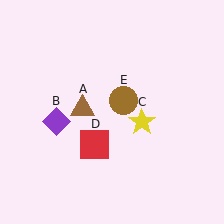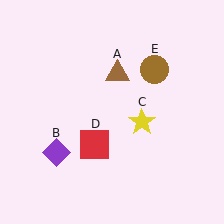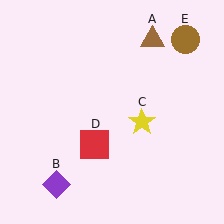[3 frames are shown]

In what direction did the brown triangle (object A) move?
The brown triangle (object A) moved up and to the right.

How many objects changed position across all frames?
3 objects changed position: brown triangle (object A), purple diamond (object B), brown circle (object E).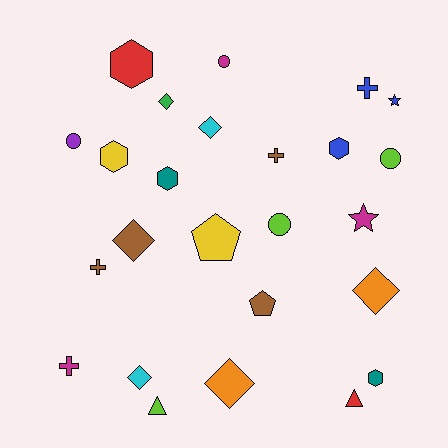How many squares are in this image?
There are no squares.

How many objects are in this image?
There are 25 objects.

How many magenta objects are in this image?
There are 3 magenta objects.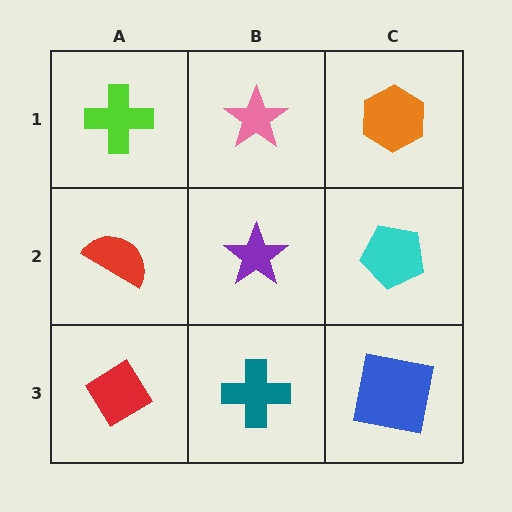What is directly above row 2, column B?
A pink star.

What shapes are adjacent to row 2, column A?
A lime cross (row 1, column A), a red diamond (row 3, column A), a purple star (row 2, column B).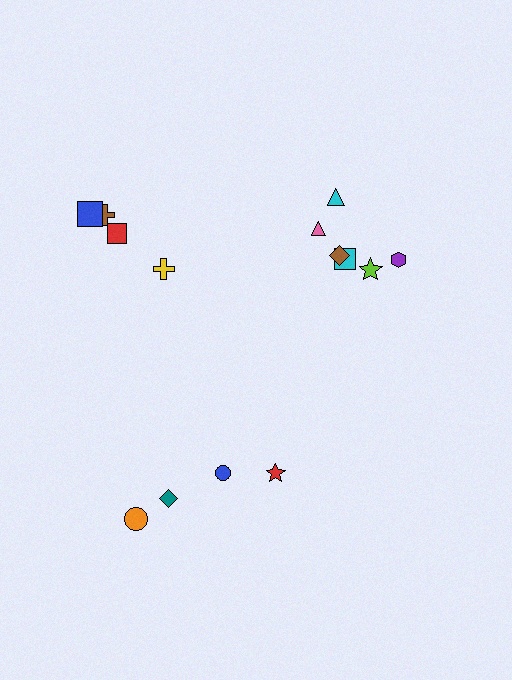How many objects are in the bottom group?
There are 4 objects.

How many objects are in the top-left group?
There are 4 objects.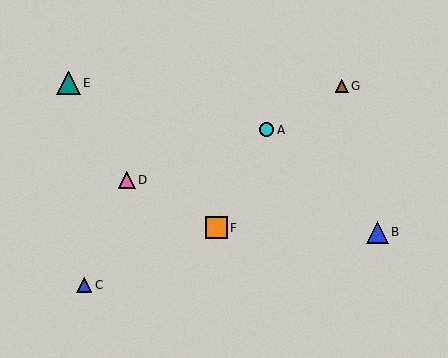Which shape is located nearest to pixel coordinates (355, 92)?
The brown triangle (labeled G) at (342, 86) is nearest to that location.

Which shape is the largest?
The teal triangle (labeled E) is the largest.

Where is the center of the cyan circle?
The center of the cyan circle is at (267, 130).